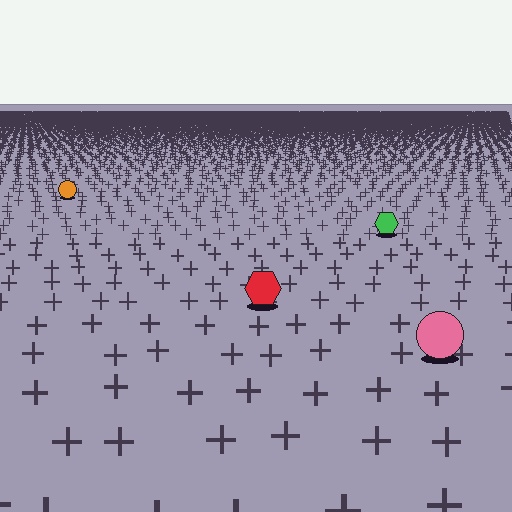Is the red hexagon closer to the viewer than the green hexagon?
Yes. The red hexagon is closer — you can tell from the texture gradient: the ground texture is coarser near it.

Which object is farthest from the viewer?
The orange circle is farthest from the viewer. It appears smaller and the ground texture around it is denser.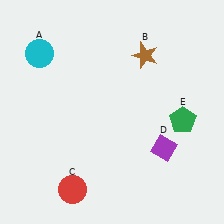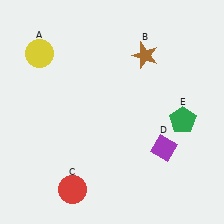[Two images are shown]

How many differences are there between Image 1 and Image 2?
There is 1 difference between the two images.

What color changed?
The circle (A) changed from cyan in Image 1 to yellow in Image 2.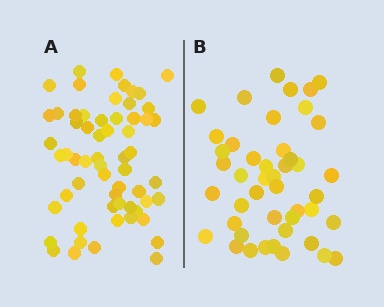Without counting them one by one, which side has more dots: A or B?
Region A (the left region) has more dots.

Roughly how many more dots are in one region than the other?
Region A has approximately 15 more dots than region B.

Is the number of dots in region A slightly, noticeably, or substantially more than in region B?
Region A has noticeably more, but not dramatically so. The ratio is roughly 1.3 to 1.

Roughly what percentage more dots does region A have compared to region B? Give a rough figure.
About 35% more.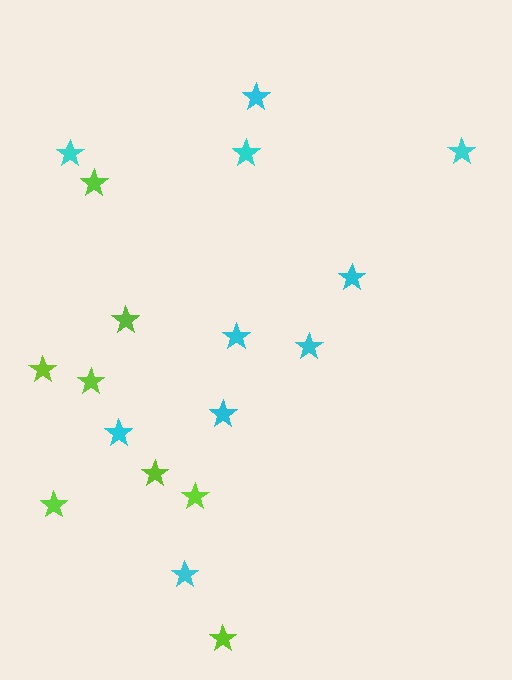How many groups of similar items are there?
There are 2 groups: one group of lime stars (8) and one group of cyan stars (10).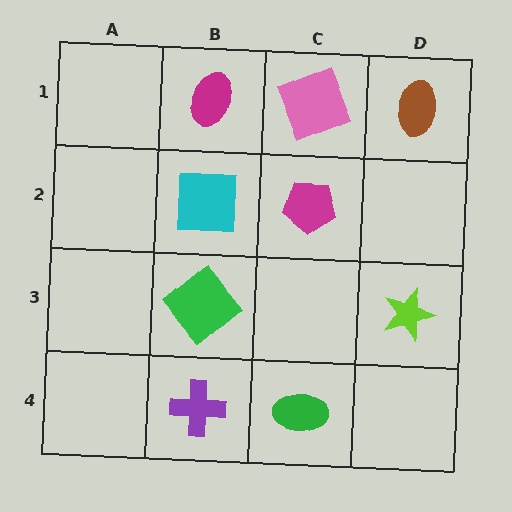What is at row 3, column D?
A lime star.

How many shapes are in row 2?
2 shapes.